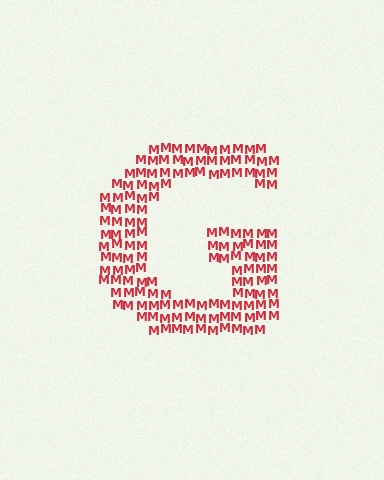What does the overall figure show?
The overall figure shows the letter G.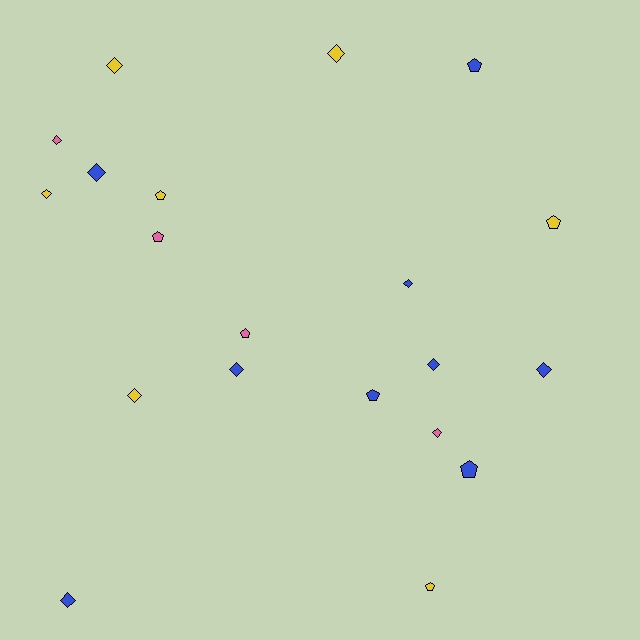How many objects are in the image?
There are 20 objects.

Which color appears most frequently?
Blue, with 9 objects.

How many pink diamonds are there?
There are 2 pink diamonds.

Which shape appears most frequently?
Diamond, with 12 objects.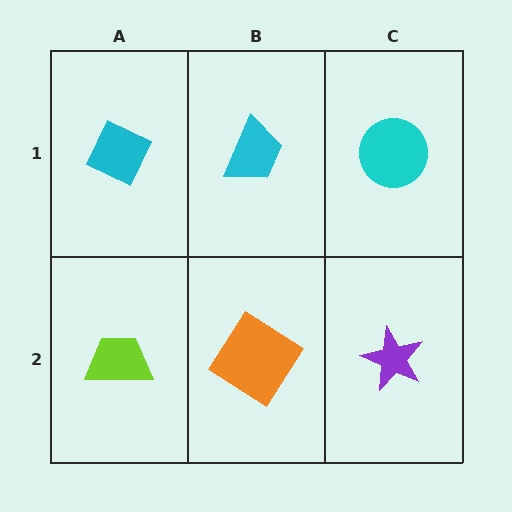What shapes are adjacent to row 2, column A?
A cyan diamond (row 1, column A), an orange diamond (row 2, column B).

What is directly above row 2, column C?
A cyan circle.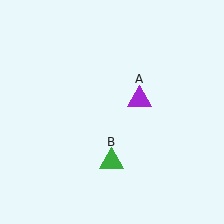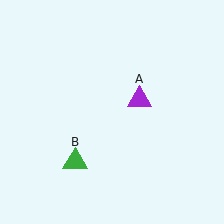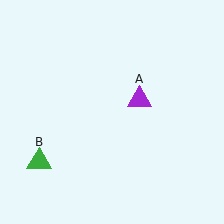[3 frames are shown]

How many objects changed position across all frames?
1 object changed position: green triangle (object B).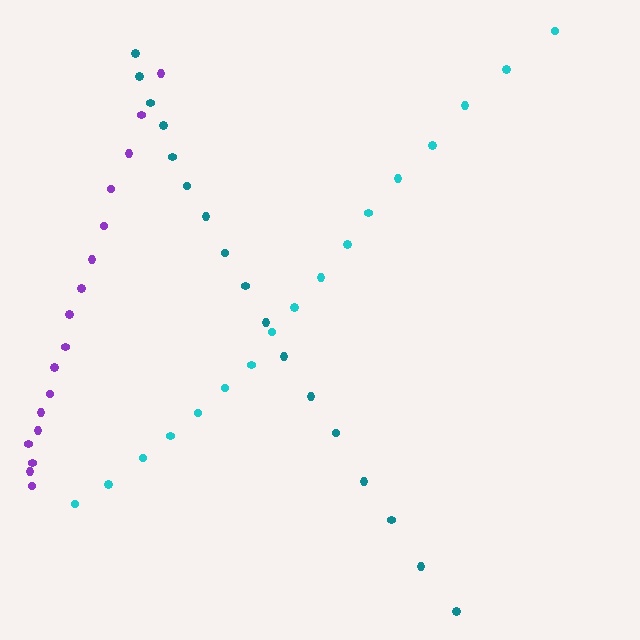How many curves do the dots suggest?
There are 3 distinct paths.